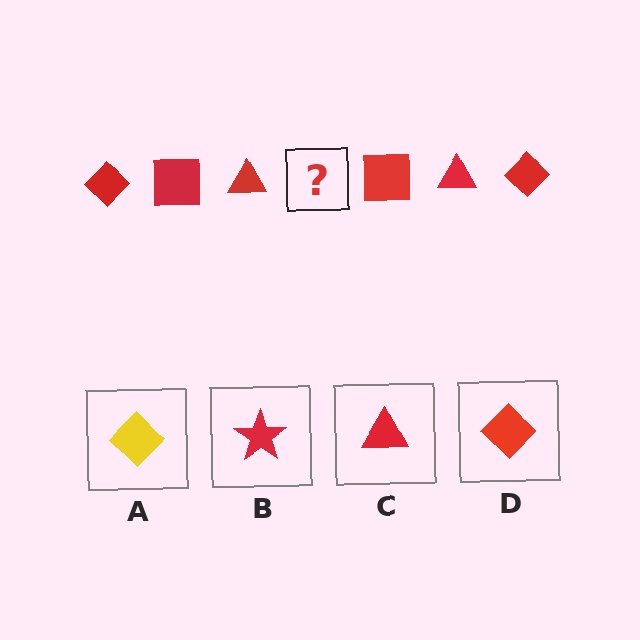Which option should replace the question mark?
Option D.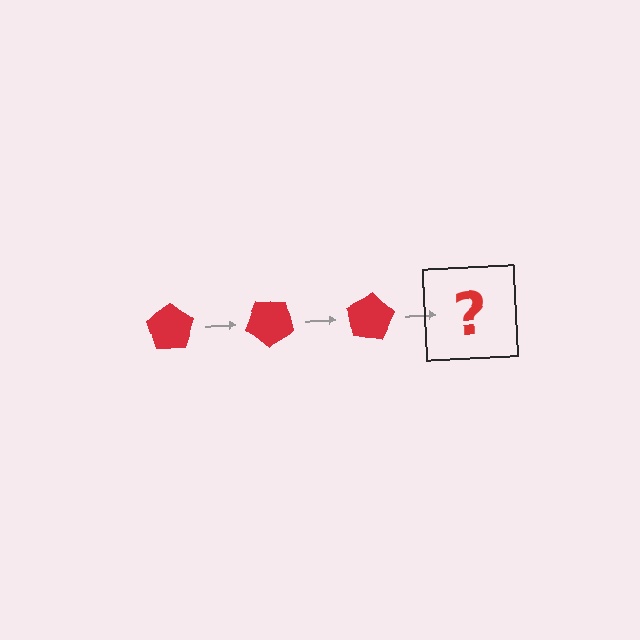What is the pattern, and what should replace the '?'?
The pattern is that the pentagon rotates 40 degrees each step. The '?' should be a red pentagon rotated 120 degrees.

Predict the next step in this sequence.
The next step is a red pentagon rotated 120 degrees.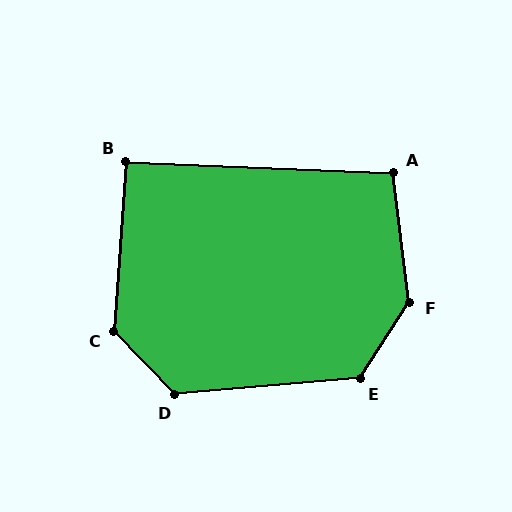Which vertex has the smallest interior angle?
B, at approximately 92 degrees.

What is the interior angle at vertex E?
Approximately 128 degrees (obtuse).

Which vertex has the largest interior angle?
F, at approximately 140 degrees.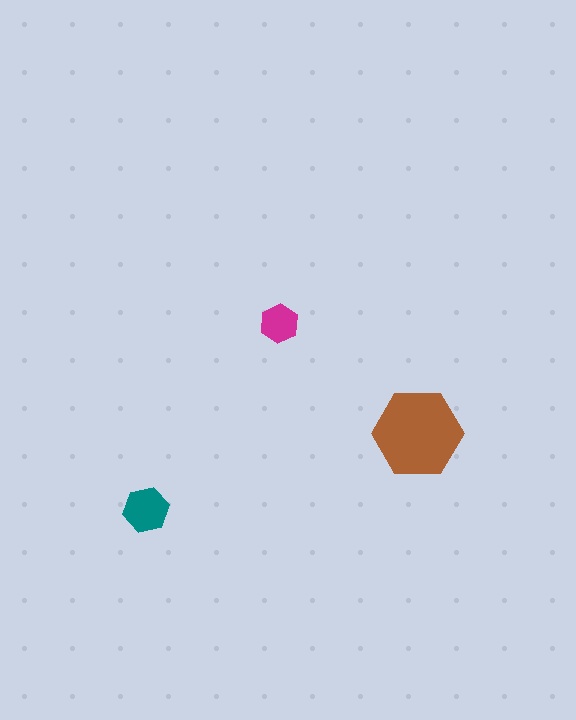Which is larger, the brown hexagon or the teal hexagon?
The brown one.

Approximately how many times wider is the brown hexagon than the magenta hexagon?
About 2.5 times wider.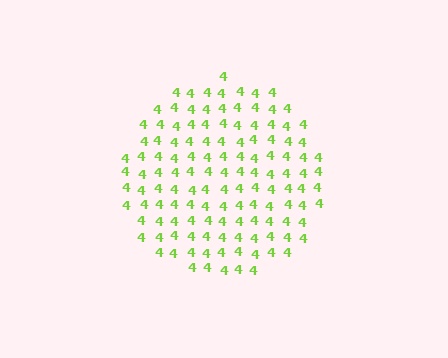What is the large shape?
The large shape is a circle.